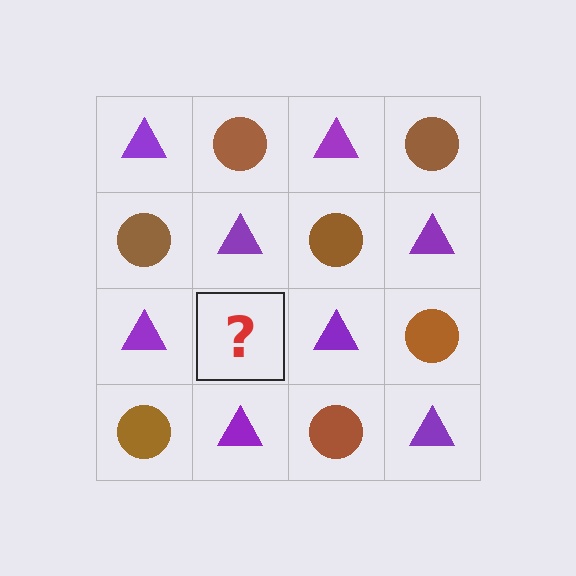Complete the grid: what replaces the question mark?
The question mark should be replaced with a brown circle.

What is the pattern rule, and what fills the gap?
The rule is that it alternates purple triangle and brown circle in a checkerboard pattern. The gap should be filled with a brown circle.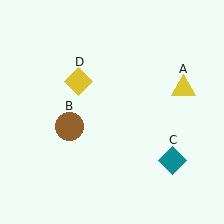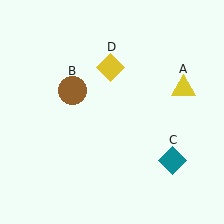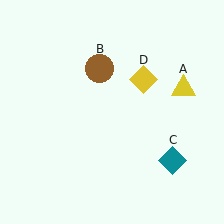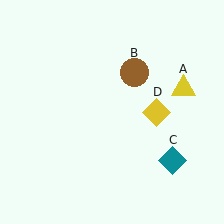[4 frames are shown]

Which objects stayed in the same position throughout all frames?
Yellow triangle (object A) and teal diamond (object C) remained stationary.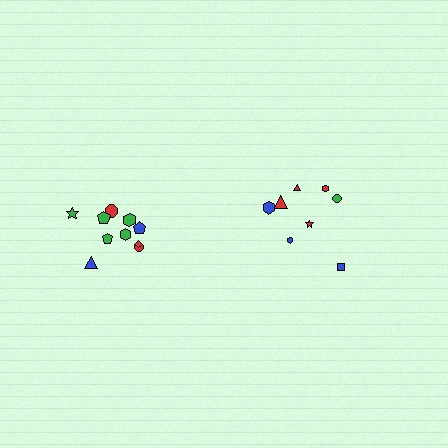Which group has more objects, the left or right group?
The left group.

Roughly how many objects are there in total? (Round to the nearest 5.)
Roughly 20 objects in total.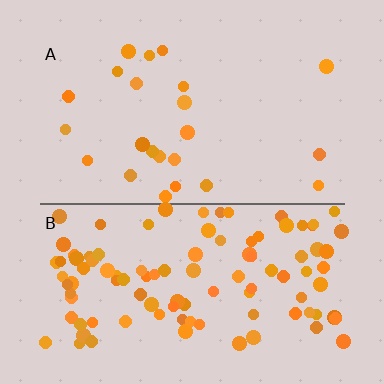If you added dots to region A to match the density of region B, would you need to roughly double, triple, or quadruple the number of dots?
Approximately quadruple.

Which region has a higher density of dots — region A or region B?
B (the bottom).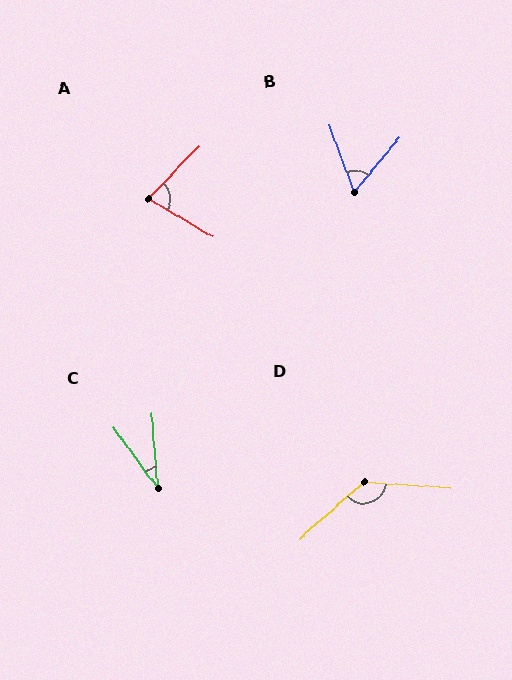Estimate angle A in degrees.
Approximately 77 degrees.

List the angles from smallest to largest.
C (31°), B (60°), A (77°), D (135°).